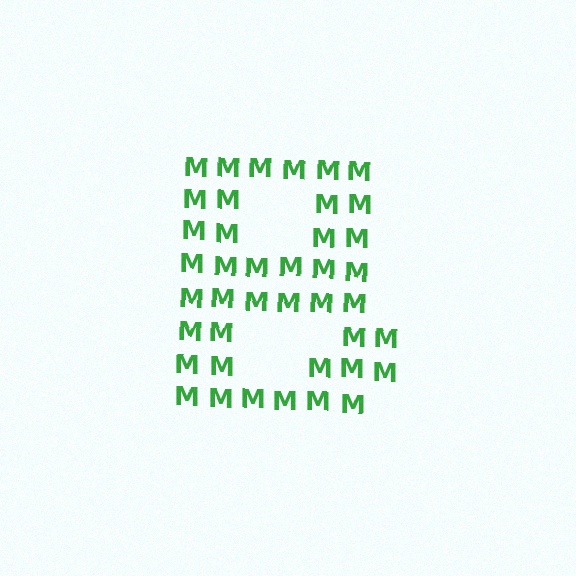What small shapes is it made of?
It is made of small letter M's.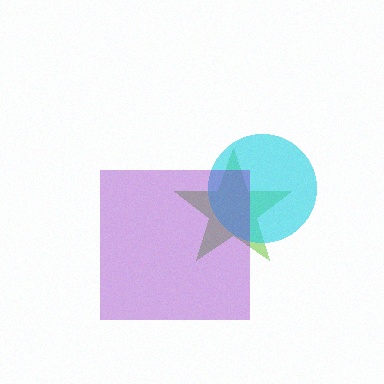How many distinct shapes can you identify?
There are 3 distinct shapes: a lime star, a cyan circle, a purple square.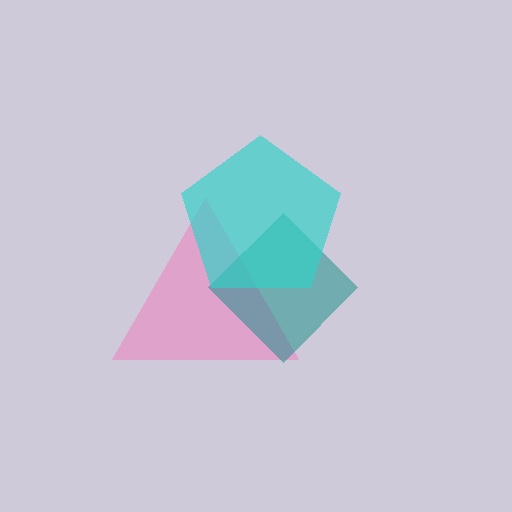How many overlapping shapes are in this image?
There are 3 overlapping shapes in the image.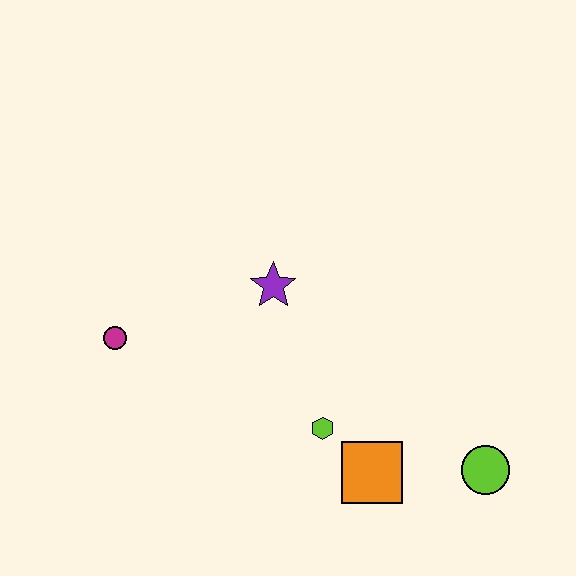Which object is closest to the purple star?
The lime hexagon is closest to the purple star.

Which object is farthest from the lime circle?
The magenta circle is farthest from the lime circle.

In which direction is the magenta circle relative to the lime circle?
The magenta circle is to the left of the lime circle.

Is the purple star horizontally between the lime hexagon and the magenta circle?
Yes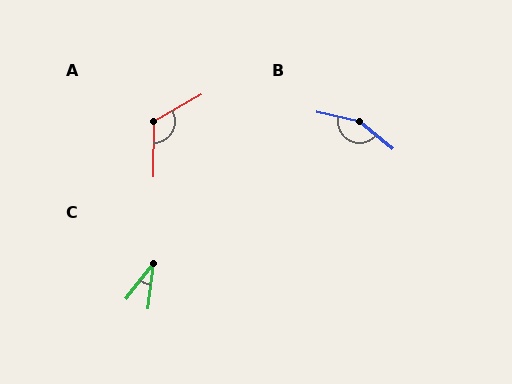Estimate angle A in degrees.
Approximately 120 degrees.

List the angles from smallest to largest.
C (31°), A (120°), B (152°).